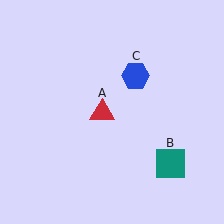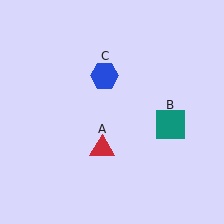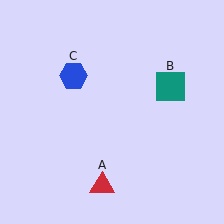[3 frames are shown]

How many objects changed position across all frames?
3 objects changed position: red triangle (object A), teal square (object B), blue hexagon (object C).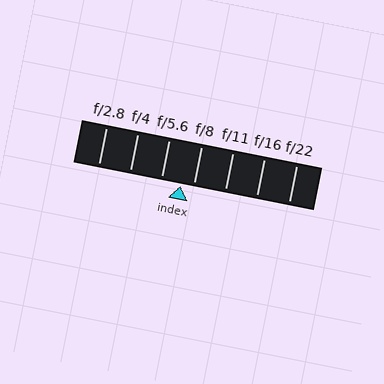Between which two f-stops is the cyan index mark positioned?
The index mark is between f/5.6 and f/8.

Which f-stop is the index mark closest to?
The index mark is closest to f/8.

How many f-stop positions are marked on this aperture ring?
There are 7 f-stop positions marked.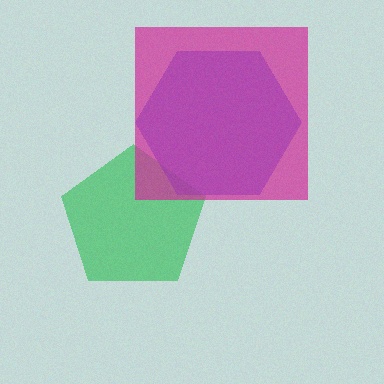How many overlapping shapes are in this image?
There are 3 overlapping shapes in the image.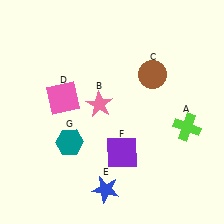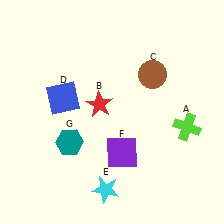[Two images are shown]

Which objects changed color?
B changed from pink to red. D changed from pink to blue. E changed from blue to cyan.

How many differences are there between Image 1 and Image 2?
There are 3 differences between the two images.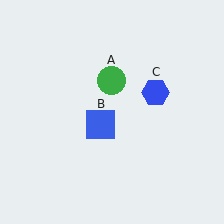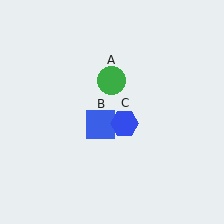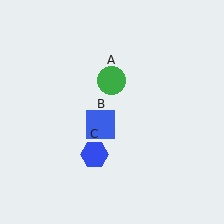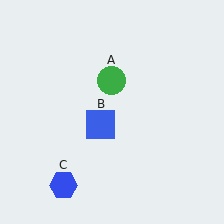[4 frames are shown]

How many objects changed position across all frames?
1 object changed position: blue hexagon (object C).